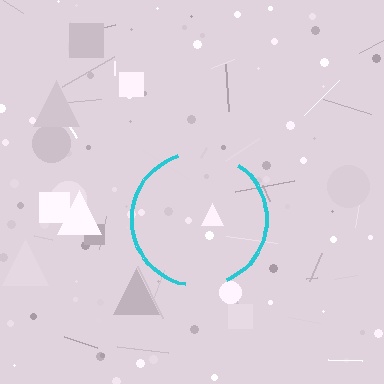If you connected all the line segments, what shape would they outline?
They would outline a circle.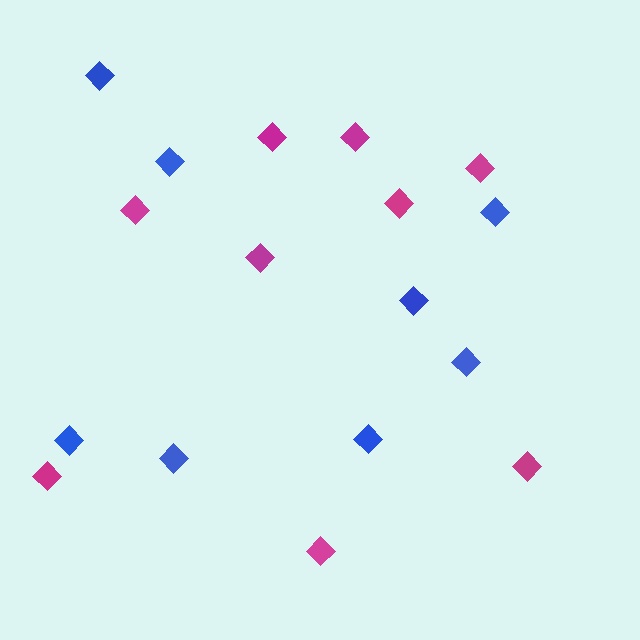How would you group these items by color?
There are 2 groups: one group of blue diamonds (8) and one group of magenta diamonds (9).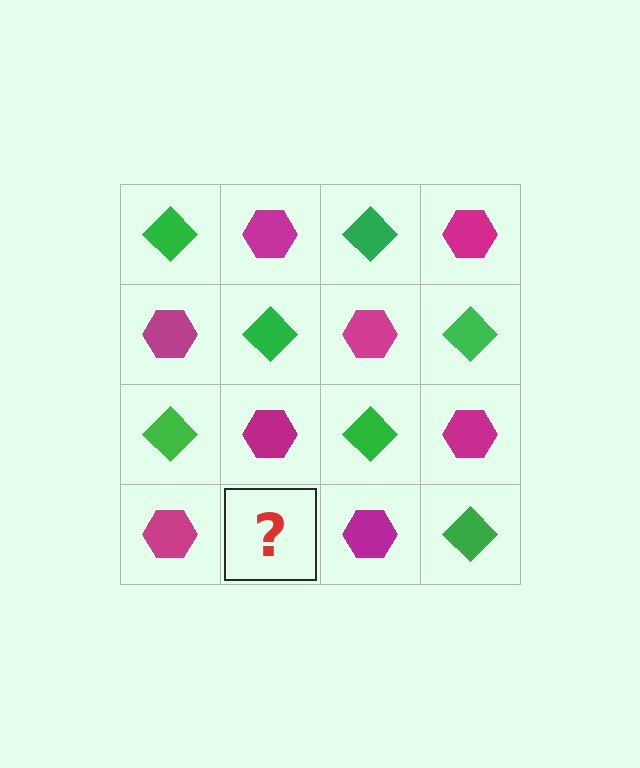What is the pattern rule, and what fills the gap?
The rule is that it alternates green diamond and magenta hexagon in a checkerboard pattern. The gap should be filled with a green diamond.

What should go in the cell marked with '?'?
The missing cell should contain a green diamond.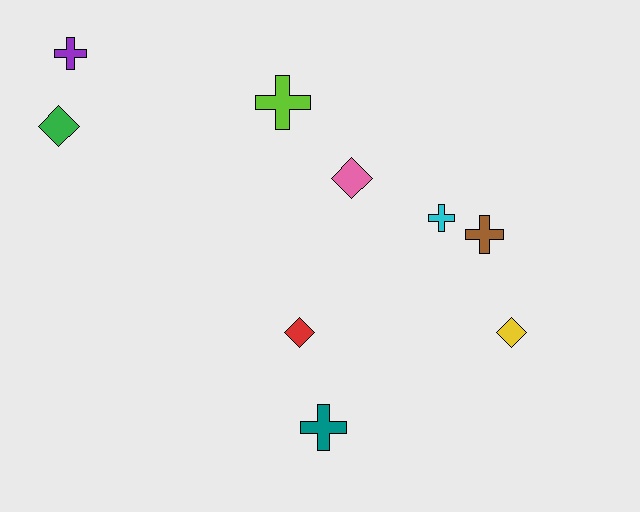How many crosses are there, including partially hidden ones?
There are 5 crosses.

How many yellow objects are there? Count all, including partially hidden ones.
There is 1 yellow object.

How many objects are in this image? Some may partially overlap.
There are 9 objects.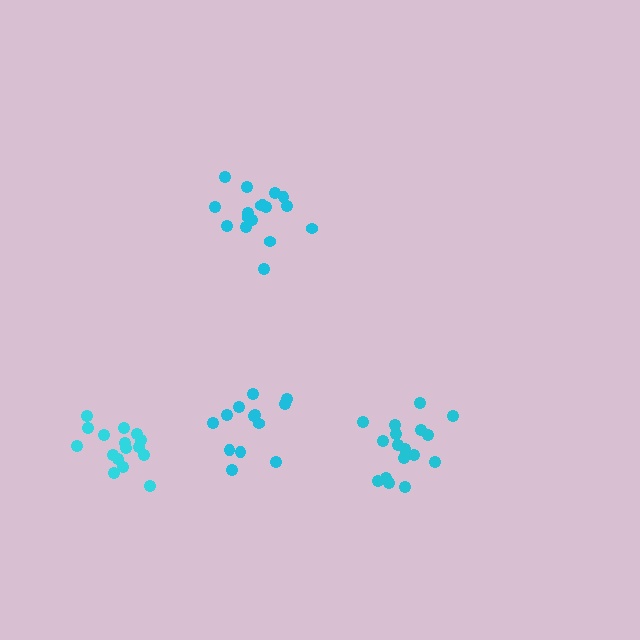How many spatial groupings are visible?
There are 4 spatial groupings.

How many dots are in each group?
Group 1: 17 dots, Group 2: 17 dots, Group 3: 16 dots, Group 4: 13 dots (63 total).